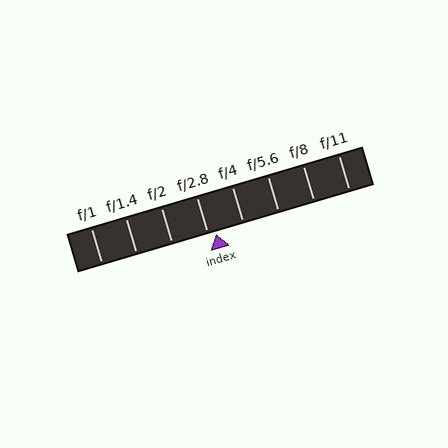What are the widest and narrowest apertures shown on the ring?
The widest aperture shown is f/1 and the narrowest is f/11.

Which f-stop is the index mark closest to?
The index mark is closest to f/2.8.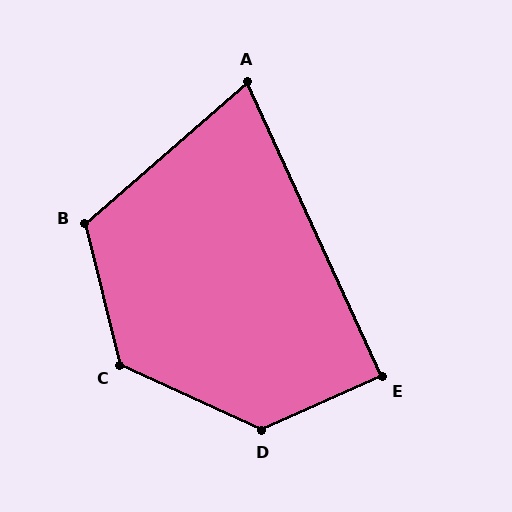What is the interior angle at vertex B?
Approximately 117 degrees (obtuse).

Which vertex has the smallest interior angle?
A, at approximately 73 degrees.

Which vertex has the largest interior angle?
D, at approximately 131 degrees.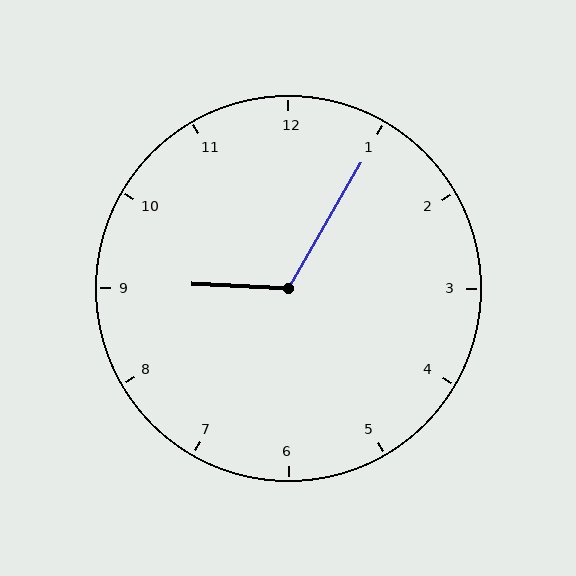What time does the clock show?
9:05.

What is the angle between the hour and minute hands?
Approximately 118 degrees.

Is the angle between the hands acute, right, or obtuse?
It is obtuse.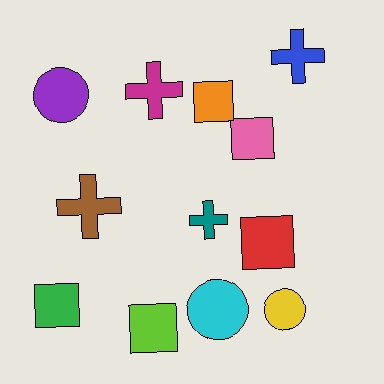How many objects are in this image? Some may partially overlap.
There are 12 objects.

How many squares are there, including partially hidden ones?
There are 5 squares.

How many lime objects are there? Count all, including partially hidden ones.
There is 1 lime object.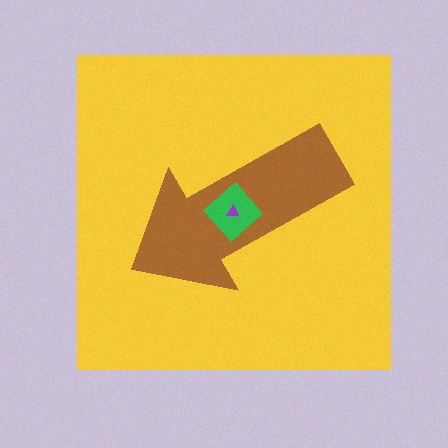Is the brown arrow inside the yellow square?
Yes.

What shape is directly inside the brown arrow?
The green diamond.